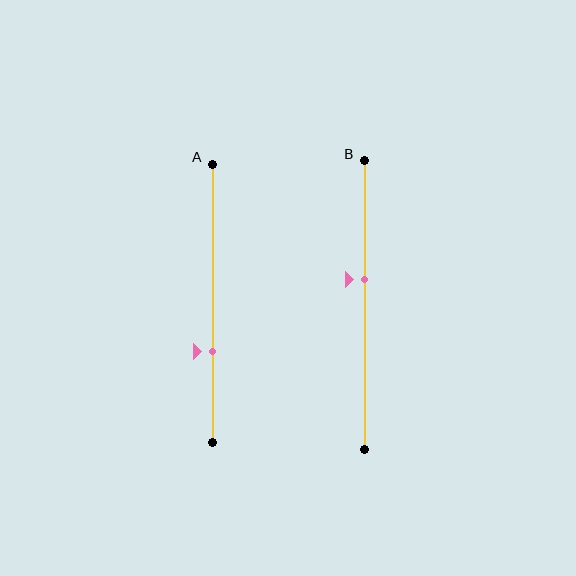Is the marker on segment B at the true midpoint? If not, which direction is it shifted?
No, the marker on segment B is shifted upward by about 9% of the segment length.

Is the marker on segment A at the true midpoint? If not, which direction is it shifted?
No, the marker on segment A is shifted downward by about 17% of the segment length.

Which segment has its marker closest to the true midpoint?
Segment B has its marker closest to the true midpoint.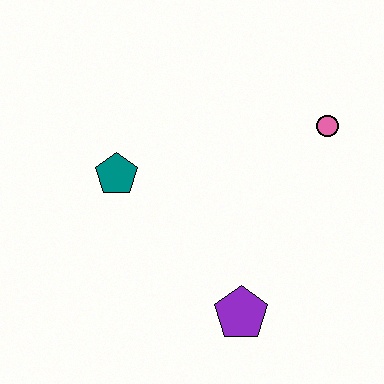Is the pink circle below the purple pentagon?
No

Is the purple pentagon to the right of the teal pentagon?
Yes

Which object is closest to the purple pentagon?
The teal pentagon is closest to the purple pentagon.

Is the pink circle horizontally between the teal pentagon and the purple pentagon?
No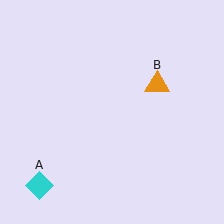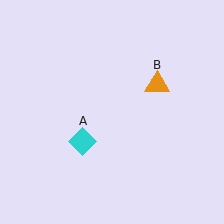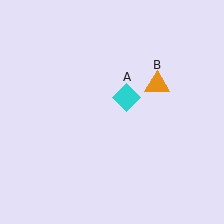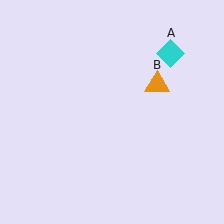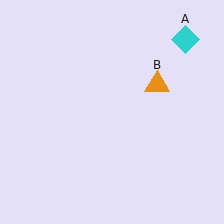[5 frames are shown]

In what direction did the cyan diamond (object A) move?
The cyan diamond (object A) moved up and to the right.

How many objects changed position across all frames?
1 object changed position: cyan diamond (object A).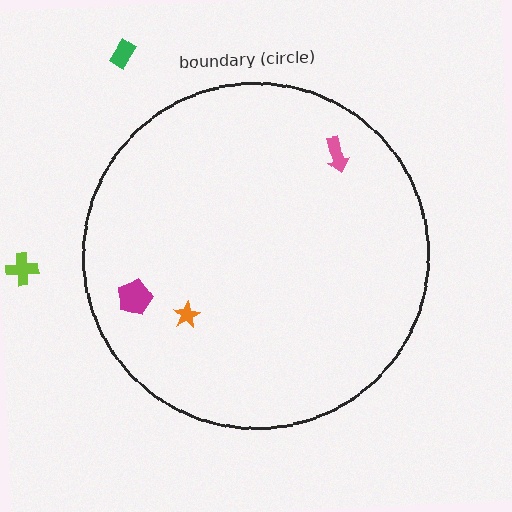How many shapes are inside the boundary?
3 inside, 2 outside.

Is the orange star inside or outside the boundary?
Inside.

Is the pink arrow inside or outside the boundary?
Inside.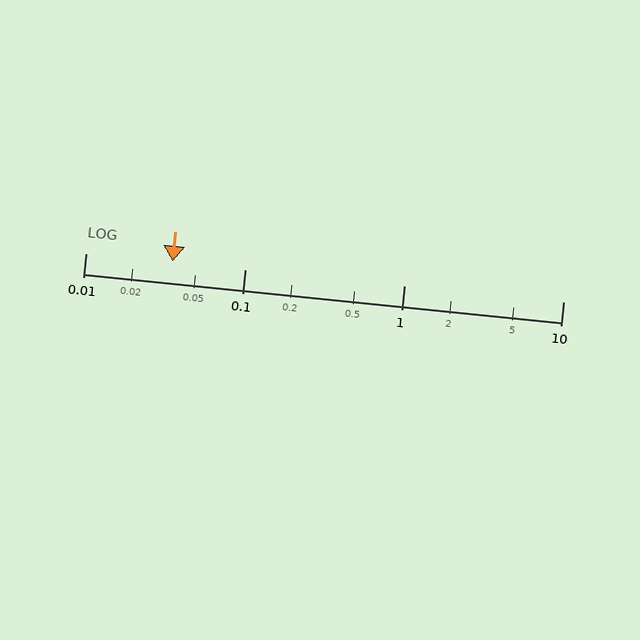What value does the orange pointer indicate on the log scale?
The pointer indicates approximately 0.035.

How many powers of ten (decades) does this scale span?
The scale spans 3 decades, from 0.01 to 10.